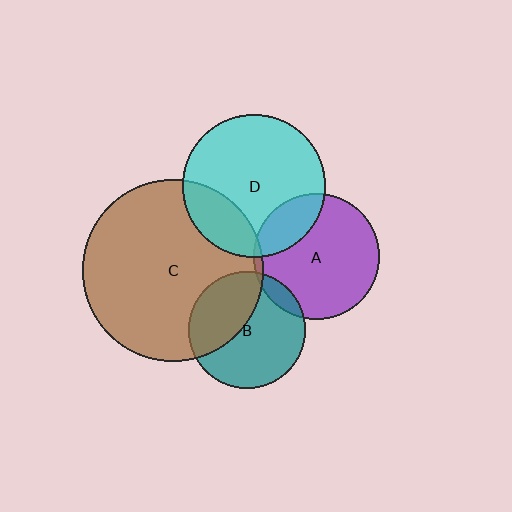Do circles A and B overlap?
Yes.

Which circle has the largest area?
Circle C (brown).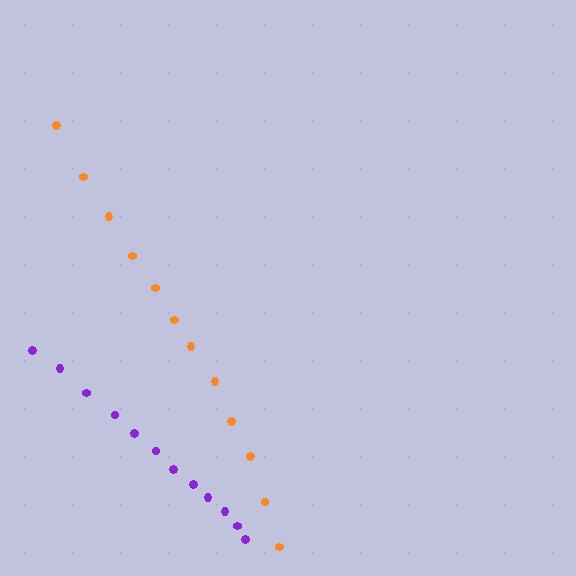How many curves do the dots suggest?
There are 2 distinct paths.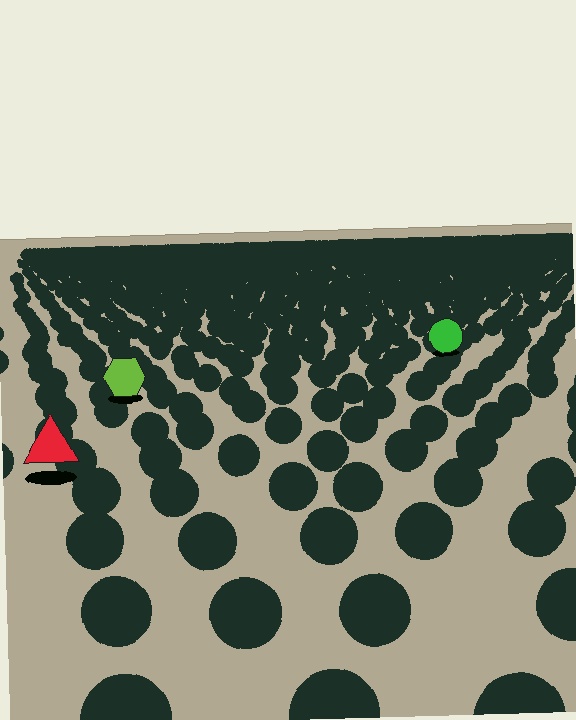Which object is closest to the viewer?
The red triangle is closest. The texture marks near it are larger and more spread out.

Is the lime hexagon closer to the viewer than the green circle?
Yes. The lime hexagon is closer — you can tell from the texture gradient: the ground texture is coarser near it.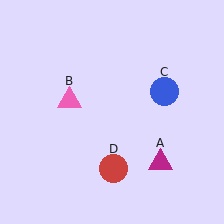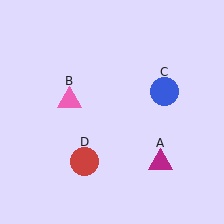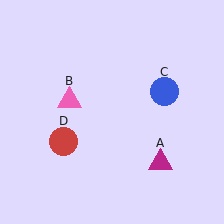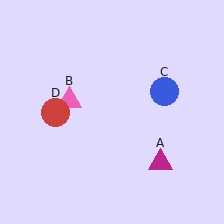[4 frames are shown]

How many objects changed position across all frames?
1 object changed position: red circle (object D).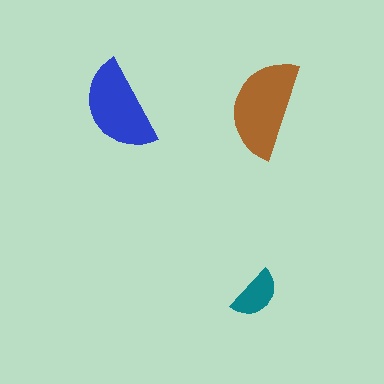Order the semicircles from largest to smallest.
the brown one, the blue one, the teal one.